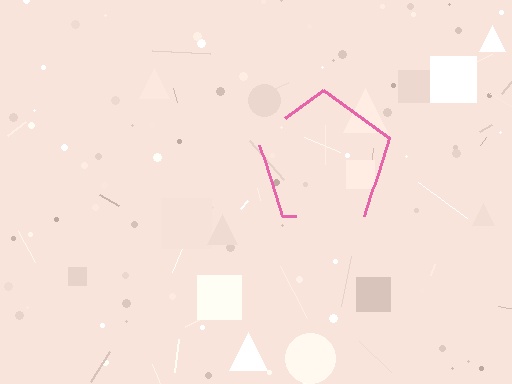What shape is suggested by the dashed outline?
The dashed outline suggests a pentagon.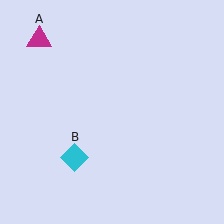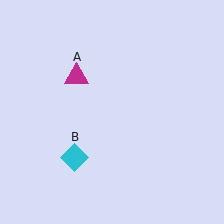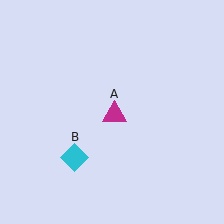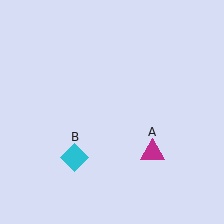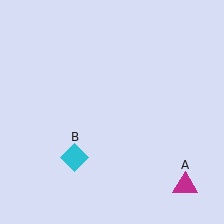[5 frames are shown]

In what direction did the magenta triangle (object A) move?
The magenta triangle (object A) moved down and to the right.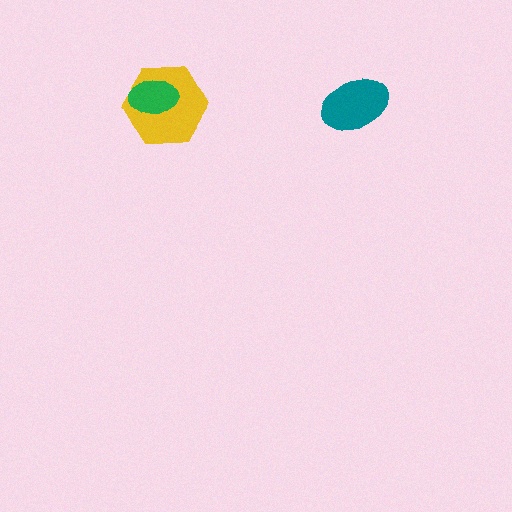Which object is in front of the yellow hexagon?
The green ellipse is in front of the yellow hexagon.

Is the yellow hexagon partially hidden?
Yes, it is partially covered by another shape.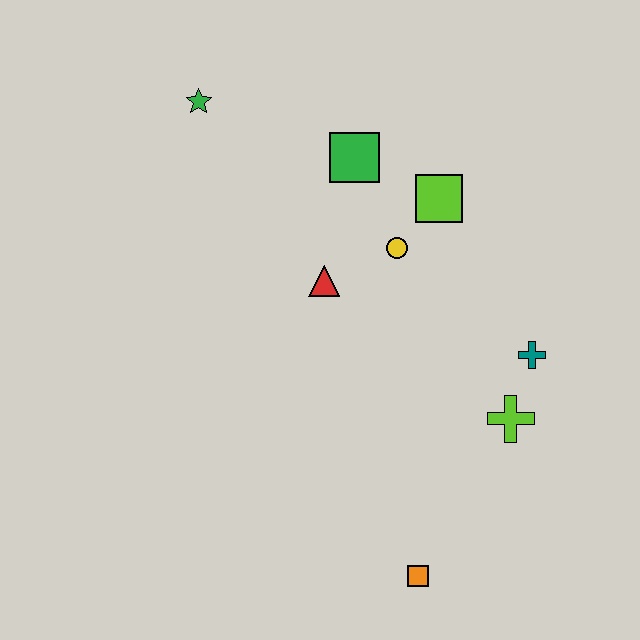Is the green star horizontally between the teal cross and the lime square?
No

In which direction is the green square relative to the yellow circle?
The green square is above the yellow circle.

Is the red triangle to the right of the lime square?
No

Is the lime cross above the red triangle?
No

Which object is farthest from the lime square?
The orange square is farthest from the lime square.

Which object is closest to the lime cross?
The teal cross is closest to the lime cross.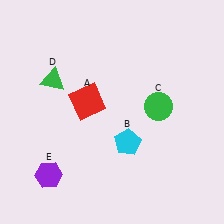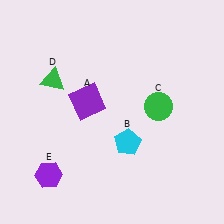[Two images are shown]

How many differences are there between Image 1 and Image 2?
There is 1 difference between the two images.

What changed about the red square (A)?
In Image 1, A is red. In Image 2, it changed to purple.